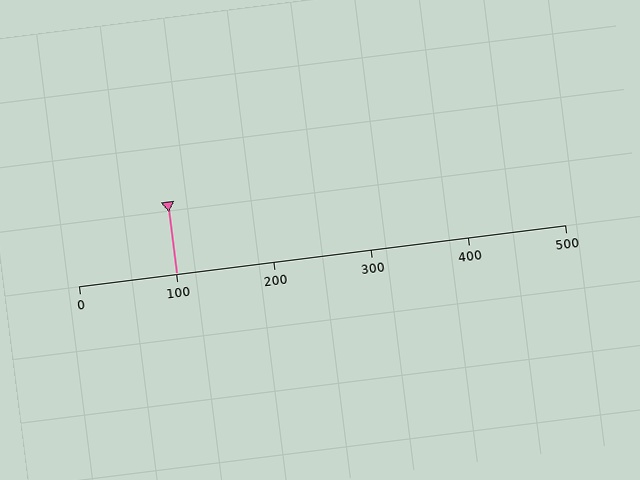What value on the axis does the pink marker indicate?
The marker indicates approximately 100.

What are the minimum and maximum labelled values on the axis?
The axis runs from 0 to 500.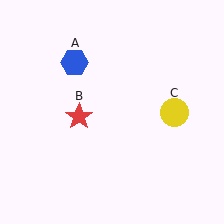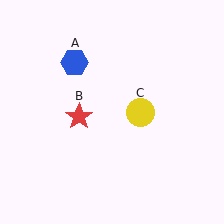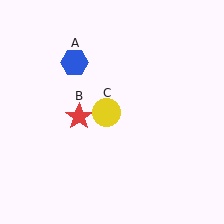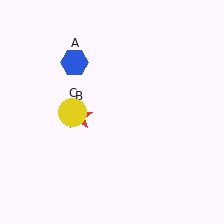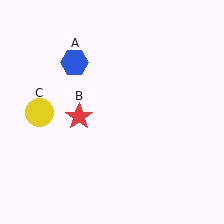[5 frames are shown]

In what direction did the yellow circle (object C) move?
The yellow circle (object C) moved left.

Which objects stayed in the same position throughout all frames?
Blue hexagon (object A) and red star (object B) remained stationary.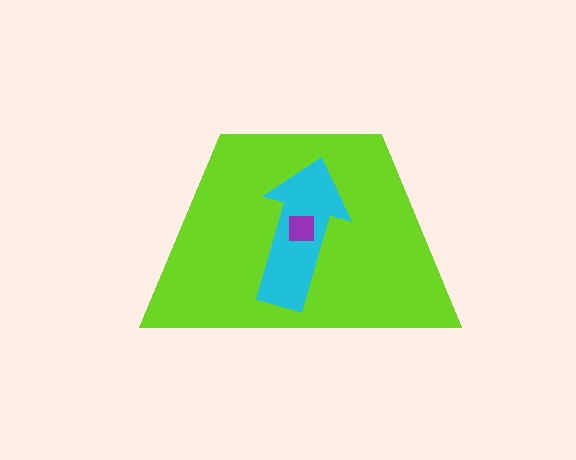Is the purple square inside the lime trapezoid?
Yes.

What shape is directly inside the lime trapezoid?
The cyan arrow.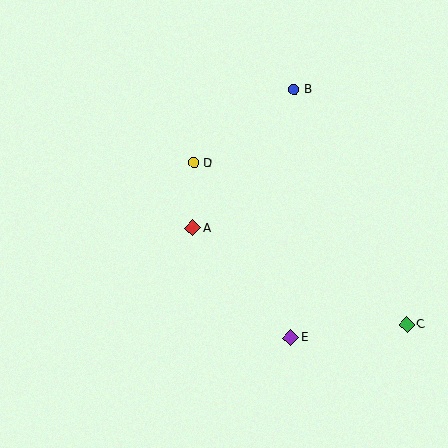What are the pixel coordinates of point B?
Point B is at (294, 90).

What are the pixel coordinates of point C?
Point C is at (407, 324).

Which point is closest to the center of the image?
Point A at (193, 228) is closest to the center.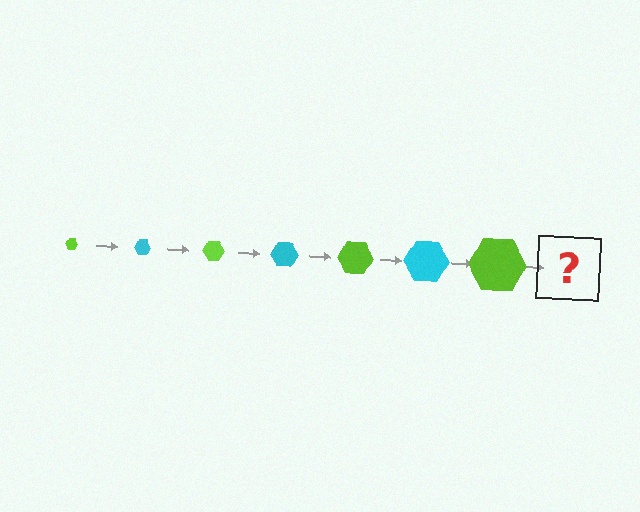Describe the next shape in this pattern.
It should be a cyan hexagon, larger than the previous one.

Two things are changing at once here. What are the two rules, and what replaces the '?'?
The two rules are that the hexagon grows larger each step and the color cycles through lime and cyan. The '?' should be a cyan hexagon, larger than the previous one.